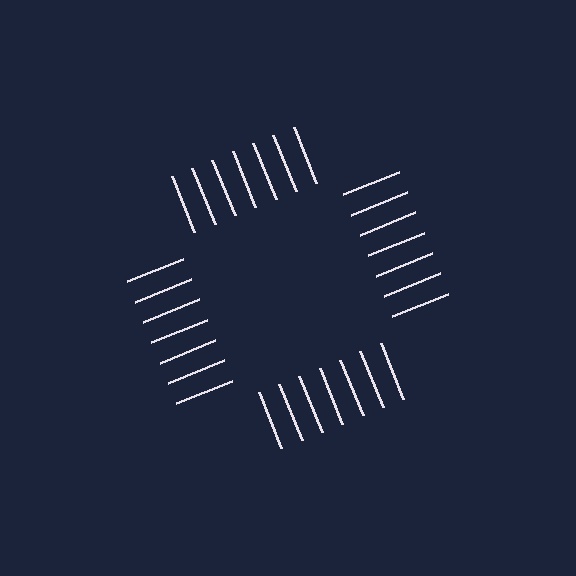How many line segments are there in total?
28 — 7 along each of the 4 edges.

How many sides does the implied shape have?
4 sides — the line-ends trace a square.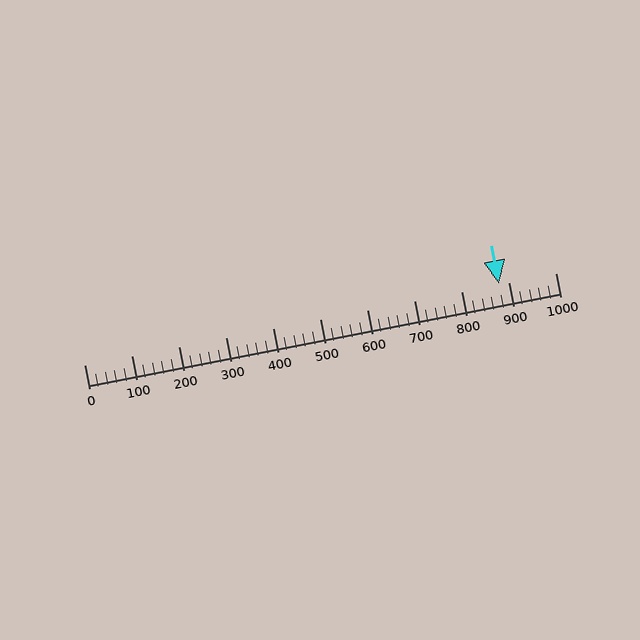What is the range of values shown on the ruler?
The ruler shows values from 0 to 1000.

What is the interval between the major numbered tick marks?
The major tick marks are spaced 100 units apart.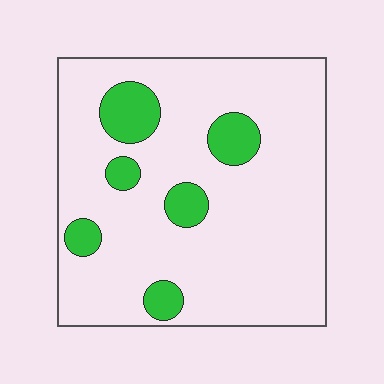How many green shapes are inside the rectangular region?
6.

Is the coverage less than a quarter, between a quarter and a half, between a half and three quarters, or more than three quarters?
Less than a quarter.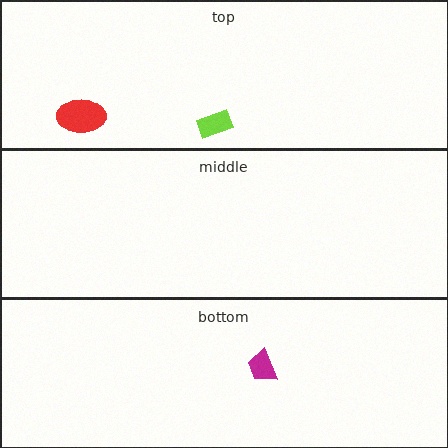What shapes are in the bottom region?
The magenta trapezoid.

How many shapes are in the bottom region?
1.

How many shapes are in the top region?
2.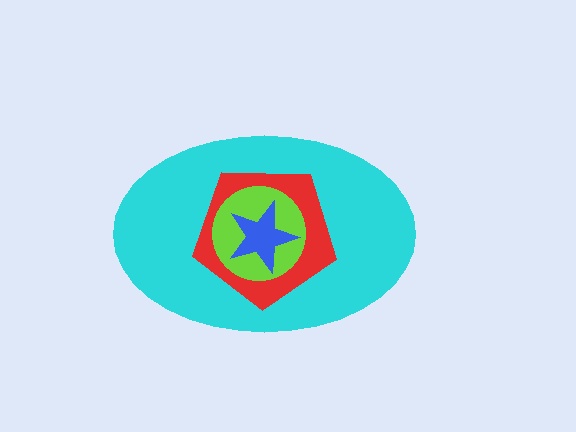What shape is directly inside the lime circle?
The blue star.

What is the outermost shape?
The cyan ellipse.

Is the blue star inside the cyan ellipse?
Yes.